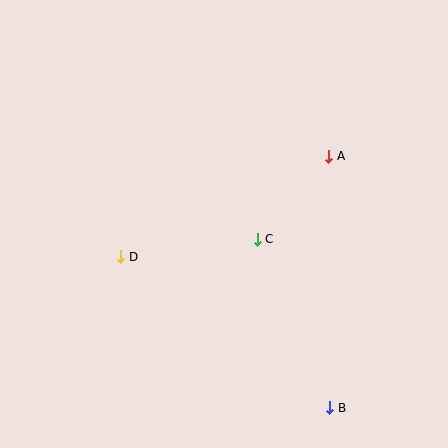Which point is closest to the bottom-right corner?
Point B is closest to the bottom-right corner.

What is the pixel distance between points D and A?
The distance between D and A is 231 pixels.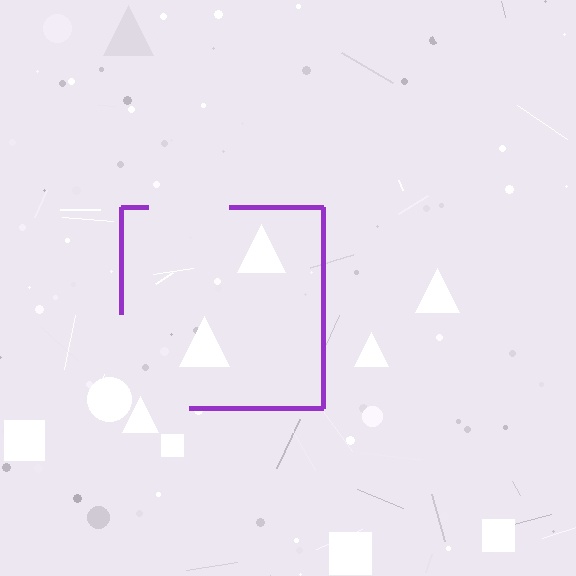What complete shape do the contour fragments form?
The contour fragments form a square.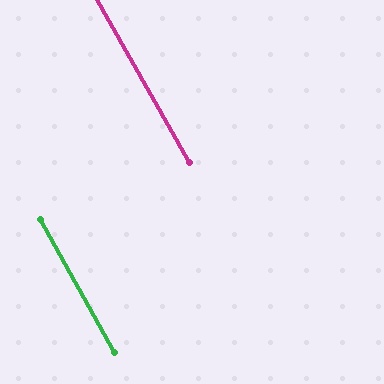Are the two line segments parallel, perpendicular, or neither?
Parallel — their directions differ by only 0.3°.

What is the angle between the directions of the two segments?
Approximately 0 degrees.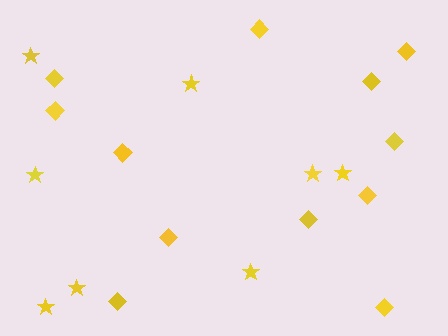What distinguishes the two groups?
There are 2 groups: one group of stars (8) and one group of diamonds (12).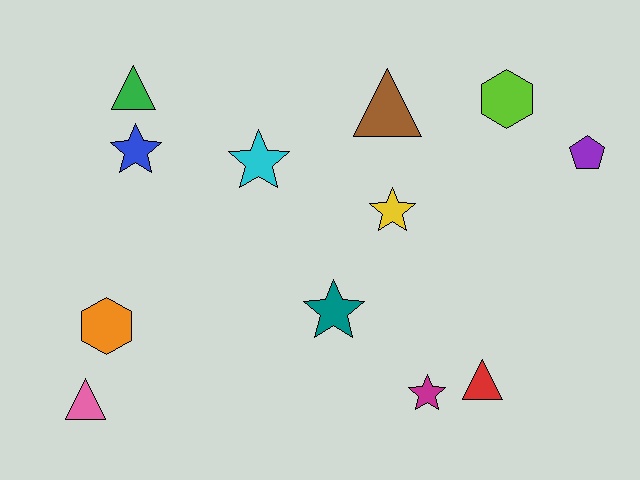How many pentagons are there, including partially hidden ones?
There is 1 pentagon.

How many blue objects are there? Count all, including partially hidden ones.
There is 1 blue object.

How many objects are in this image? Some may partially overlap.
There are 12 objects.